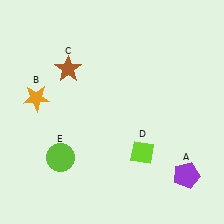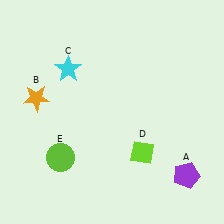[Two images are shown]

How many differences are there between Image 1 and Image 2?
There is 1 difference between the two images.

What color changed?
The star (C) changed from brown in Image 1 to cyan in Image 2.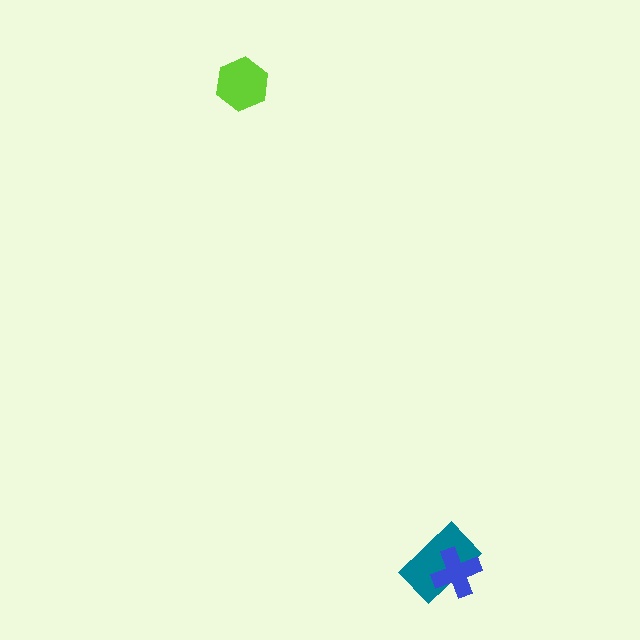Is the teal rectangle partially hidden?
Yes, it is partially covered by another shape.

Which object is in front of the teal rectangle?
The blue cross is in front of the teal rectangle.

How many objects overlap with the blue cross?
1 object overlaps with the blue cross.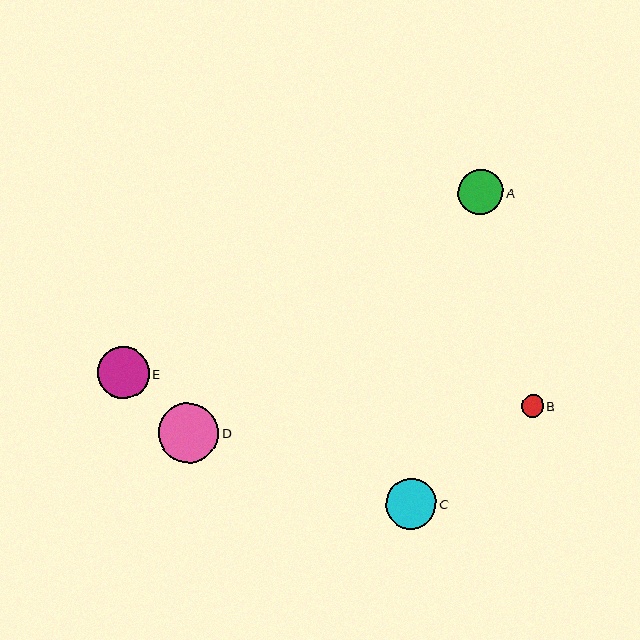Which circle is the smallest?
Circle B is the smallest with a size of approximately 22 pixels.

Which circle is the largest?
Circle D is the largest with a size of approximately 60 pixels.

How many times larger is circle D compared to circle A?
Circle D is approximately 1.3 times the size of circle A.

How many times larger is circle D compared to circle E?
Circle D is approximately 1.1 times the size of circle E.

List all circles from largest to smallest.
From largest to smallest: D, E, C, A, B.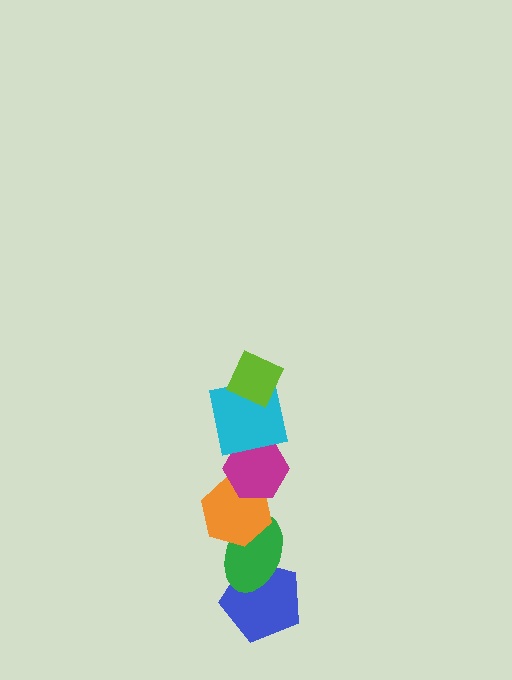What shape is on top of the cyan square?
The lime diamond is on top of the cyan square.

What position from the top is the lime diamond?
The lime diamond is 1st from the top.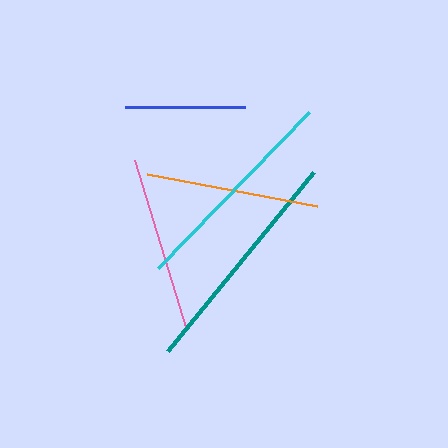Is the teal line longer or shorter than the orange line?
The teal line is longer than the orange line.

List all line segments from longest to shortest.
From longest to shortest: teal, cyan, pink, orange, blue.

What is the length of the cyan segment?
The cyan segment is approximately 217 pixels long.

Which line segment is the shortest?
The blue line is the shortest at approximately 119 pixels.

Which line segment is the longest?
The teal line is the longest at approximately 231 pixels.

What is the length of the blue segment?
The blue segment is approximately 119 pixels long.